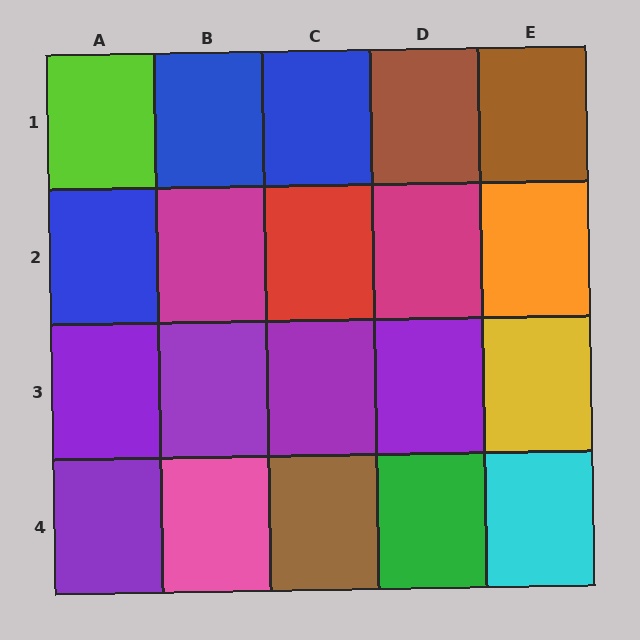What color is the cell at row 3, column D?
Purple.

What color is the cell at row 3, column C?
Purple.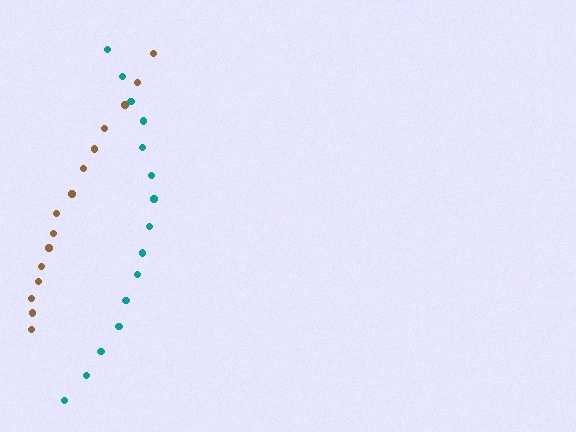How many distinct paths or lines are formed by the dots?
There are 2 distinct paths.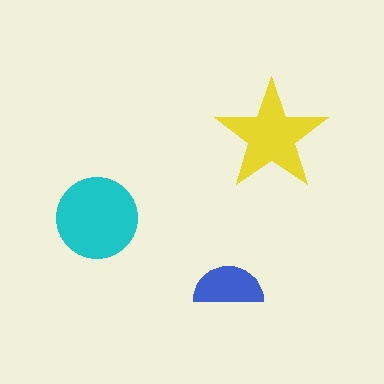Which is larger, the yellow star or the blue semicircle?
The yellow star.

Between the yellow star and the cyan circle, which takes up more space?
The cyan circle.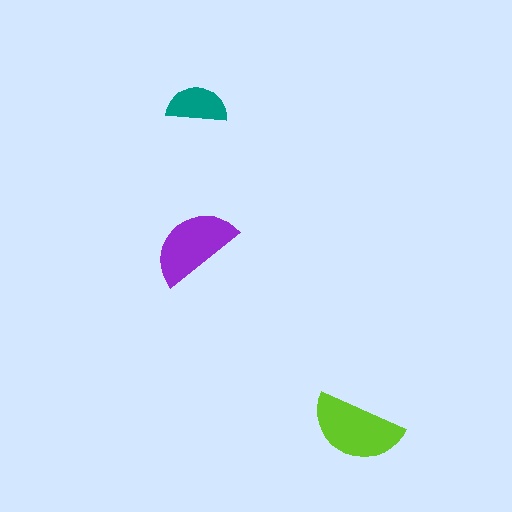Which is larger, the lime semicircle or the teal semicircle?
The lime one.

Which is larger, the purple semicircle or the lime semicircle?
The lime one.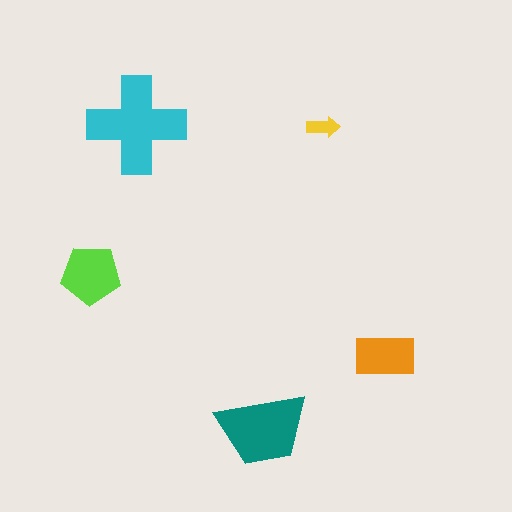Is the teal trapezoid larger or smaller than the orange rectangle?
Larger.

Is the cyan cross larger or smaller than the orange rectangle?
Larger.